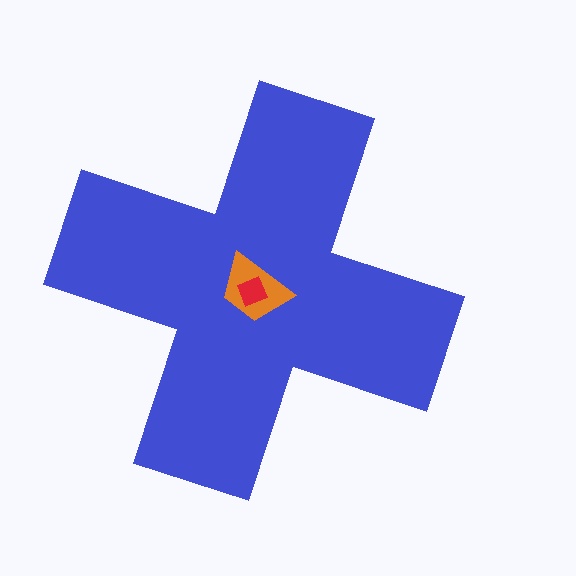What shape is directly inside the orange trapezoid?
The red diamond.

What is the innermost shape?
The red diamond.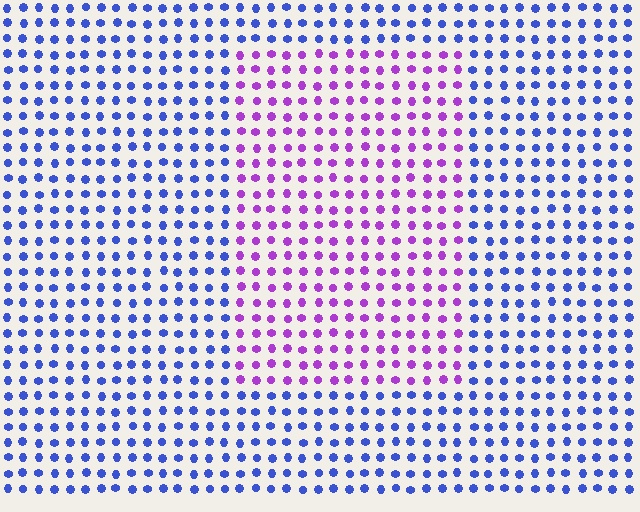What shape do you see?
I see a rectangle.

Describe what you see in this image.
The image is filled with small blue elements in a uniform arrangement. A rectangle-shaped region is visible where the elements are tinted to a slightly different hue, forming a subtle color boundary.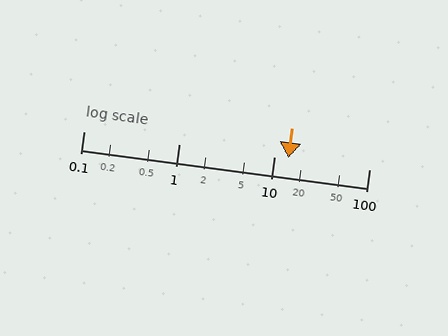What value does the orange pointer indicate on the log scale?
The pointer indicates approximately 14.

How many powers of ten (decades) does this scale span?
The scale spans 3 decades, from 0.1 to 100.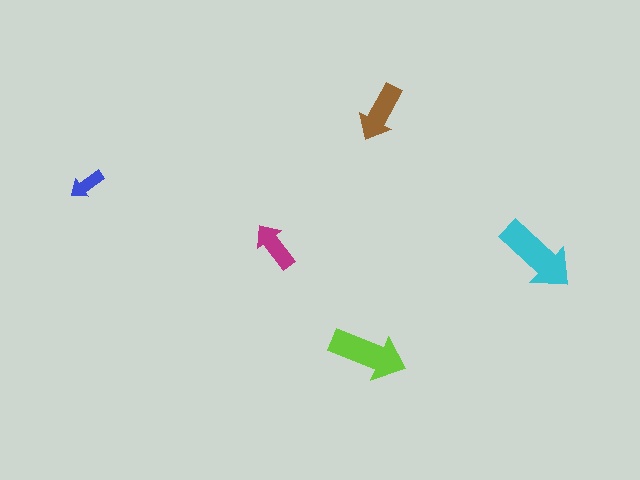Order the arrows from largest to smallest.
the cyan one, the lime one, the brown one, the magenta one, the blue one.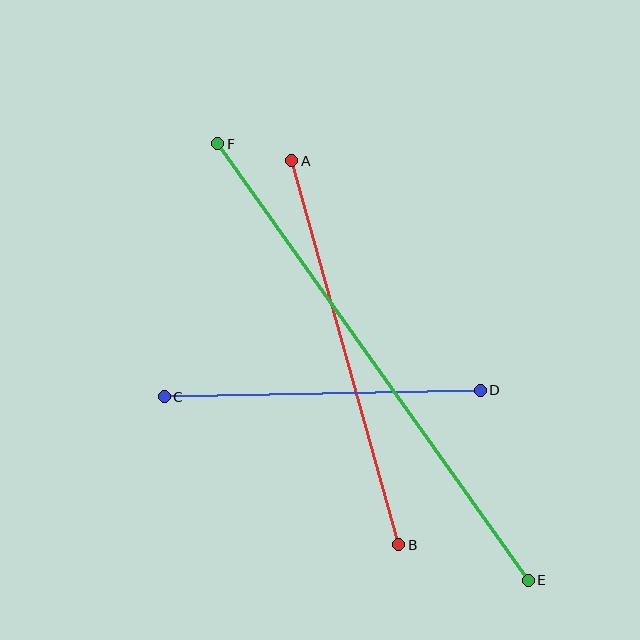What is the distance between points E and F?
The distance is approximately 536 pixels.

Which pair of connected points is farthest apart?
Points E and F are farthest apart.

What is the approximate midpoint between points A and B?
The midpoint is at approximately (345, 353) pixels.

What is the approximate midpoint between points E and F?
The midpoint is at approximately (373, 362) pixels.